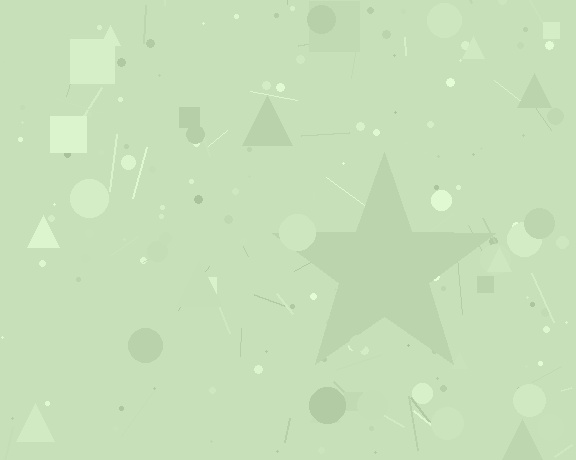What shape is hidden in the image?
A star is hidden in the image.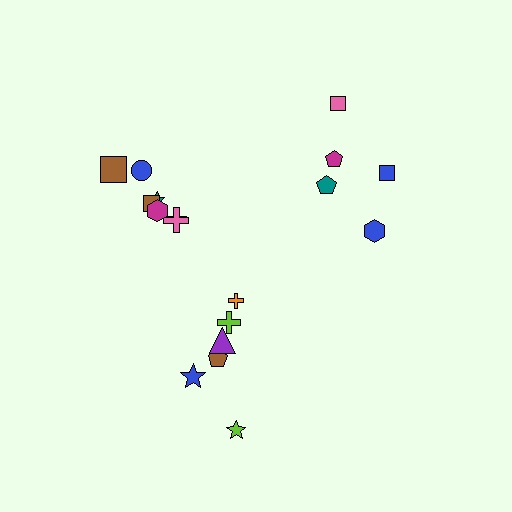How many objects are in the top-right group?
There are 5 objects.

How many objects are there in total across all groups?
There are 18 objects.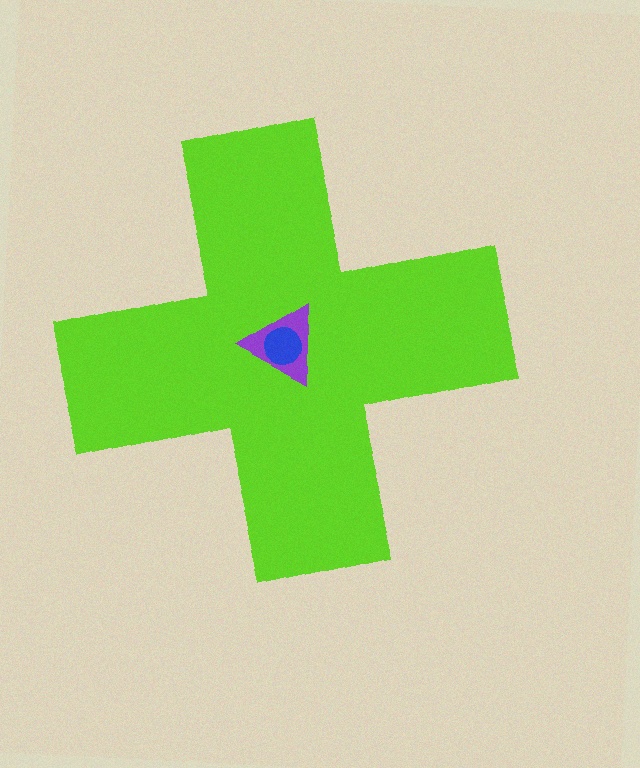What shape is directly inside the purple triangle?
The blue circle.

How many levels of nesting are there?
3.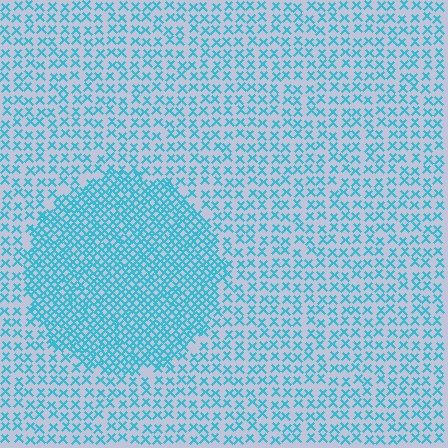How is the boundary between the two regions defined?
The boundary is defined by a change in element density (approximately 2.3x ratio). All elements are the same color, size, and shape.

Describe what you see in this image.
The image contains small cyan elements arranged at two different densities. A circle-shaped region is visible where the elements are more densely packed than the surrounding area.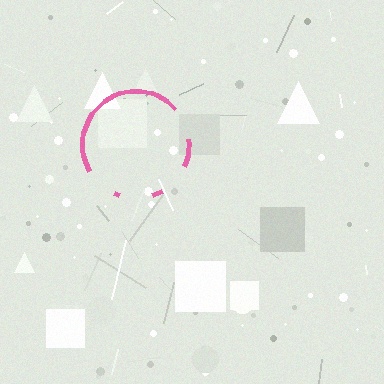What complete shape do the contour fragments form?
The contour fragments form a circle.